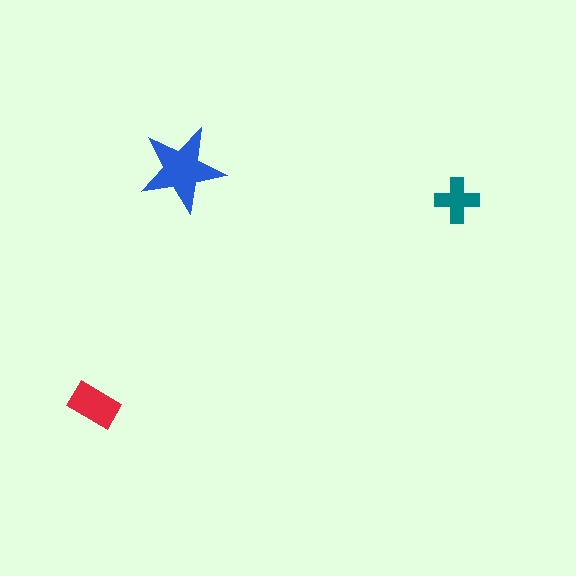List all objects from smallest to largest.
The teal cross, the red rectangle, the blue star.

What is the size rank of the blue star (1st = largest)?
1st.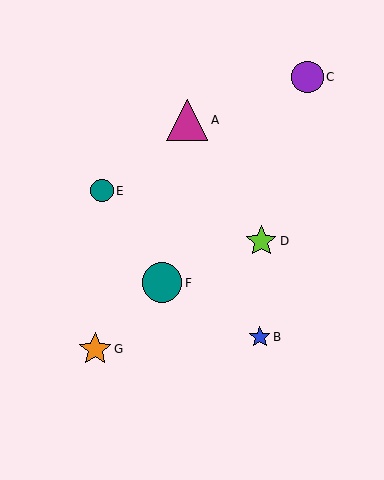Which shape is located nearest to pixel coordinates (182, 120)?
The magenta triangle (labeled A) at (187, 120) is nearest to that location.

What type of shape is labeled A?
Shape A is a magenta triangle.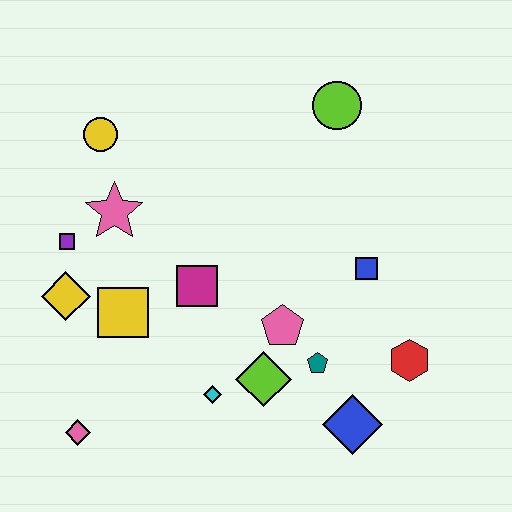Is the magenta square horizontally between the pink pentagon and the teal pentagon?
No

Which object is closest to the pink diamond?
The yellow square is closest to the pink diamond.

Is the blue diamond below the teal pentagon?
Yes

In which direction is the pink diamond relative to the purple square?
The pink diamond is below the purple square.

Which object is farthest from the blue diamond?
The yellow circle is farthest from the blue diamond.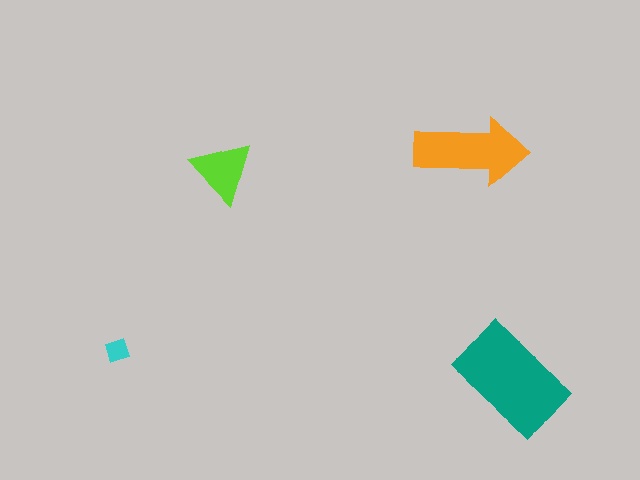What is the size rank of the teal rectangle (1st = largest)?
1st.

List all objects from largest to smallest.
The teal rectangle, the orange arrow, the lime triangle, the cyan diamond.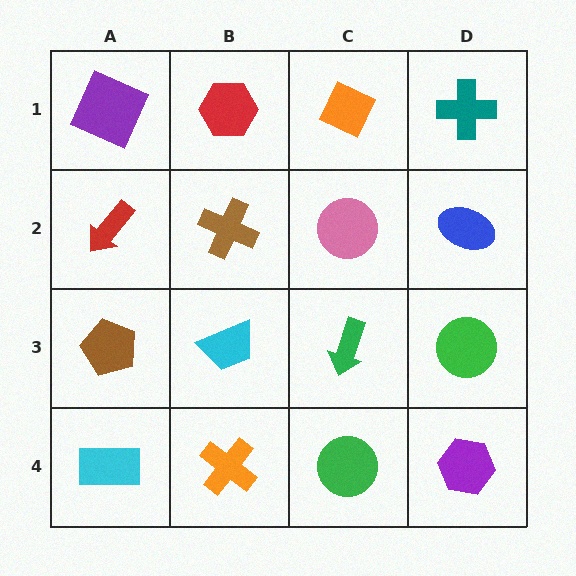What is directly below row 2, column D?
A green circle.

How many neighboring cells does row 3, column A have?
3.